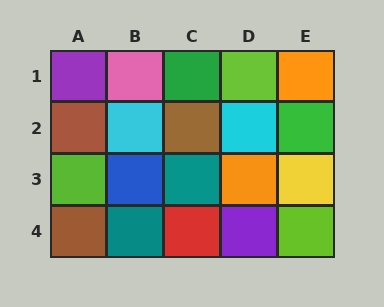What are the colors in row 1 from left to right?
Purple, pink, green, lime, orange.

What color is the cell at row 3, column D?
Orange.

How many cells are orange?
2 cells are orange.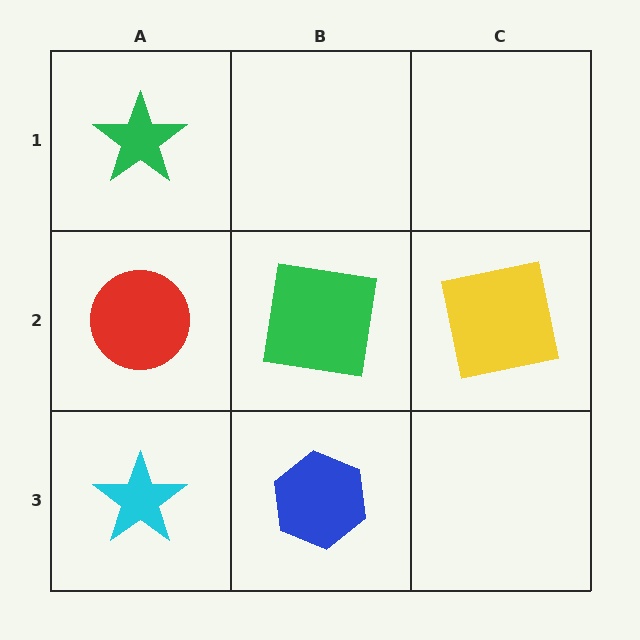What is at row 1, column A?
A green star.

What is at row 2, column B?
A green square.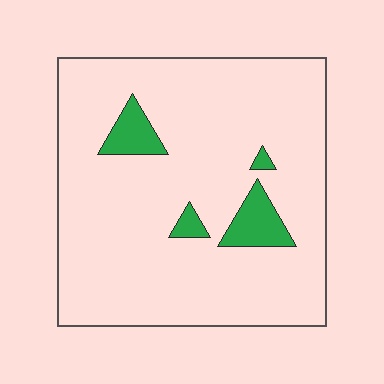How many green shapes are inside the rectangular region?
4.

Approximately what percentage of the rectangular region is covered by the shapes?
Approximately 10%.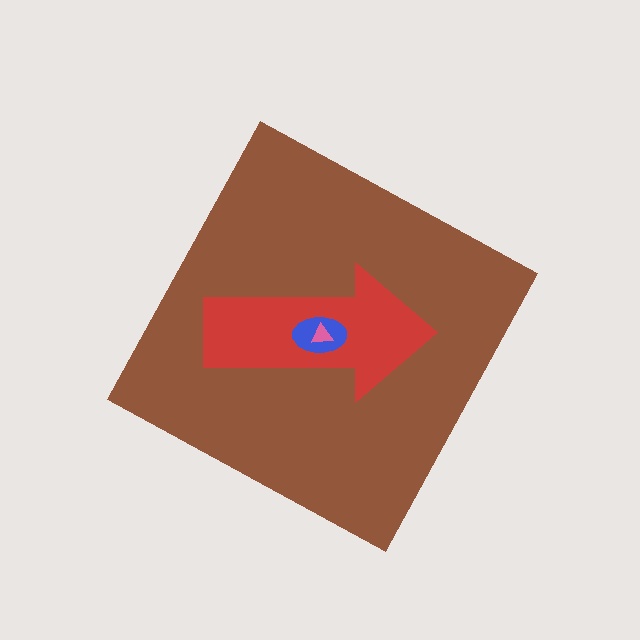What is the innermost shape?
The pink triangle.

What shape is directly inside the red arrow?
The blue ellipse.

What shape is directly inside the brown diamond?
The red arrow.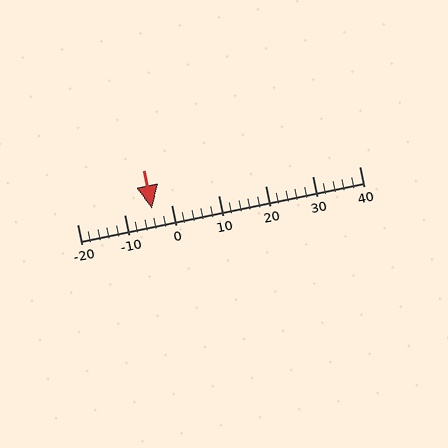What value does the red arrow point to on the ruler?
The red arrow points to approximately -4.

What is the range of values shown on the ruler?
The ruler shows values from -20 to 40.